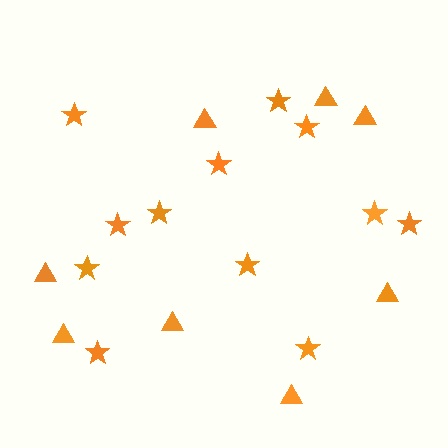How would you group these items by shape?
There are 2 groups: one group of triangles (8) and one group of stars (12).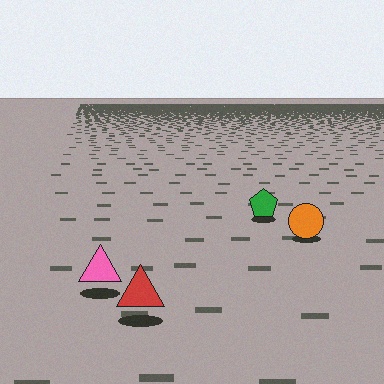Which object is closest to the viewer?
The red triangle is closest. The texture marks near it are larger and more spread out.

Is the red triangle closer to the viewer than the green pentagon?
Yes. The red triangle is closer — you can tell from the texture gradient: the ground texture is coarser near it.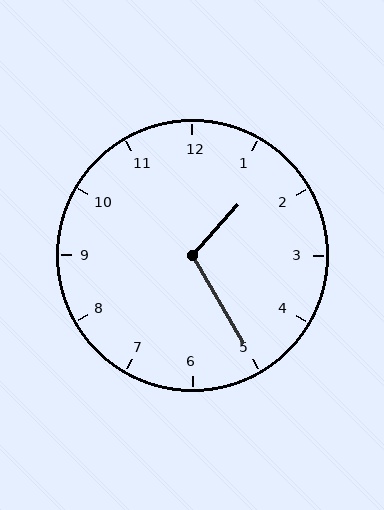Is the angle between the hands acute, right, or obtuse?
It is obtuse.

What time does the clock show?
1:25.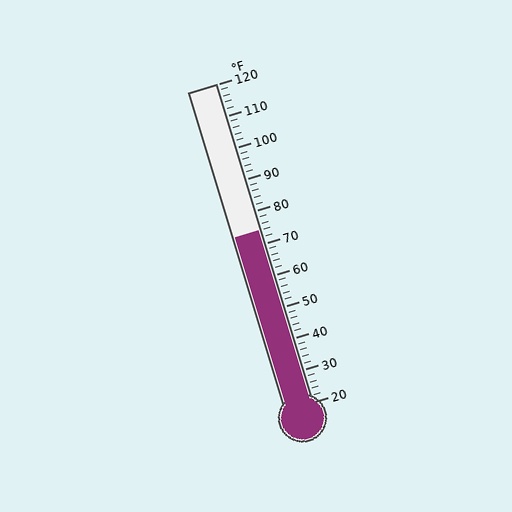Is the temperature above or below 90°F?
The temperature is below 90°F.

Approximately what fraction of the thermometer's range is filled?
The thermometer is filled to approximately 55% of its range.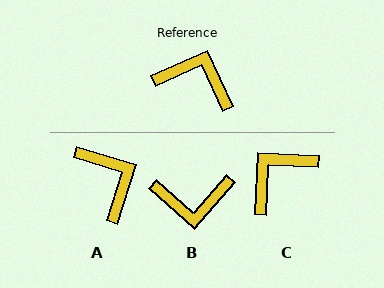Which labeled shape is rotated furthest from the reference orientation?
B, about 156 degrees away.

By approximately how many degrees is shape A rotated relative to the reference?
Approximately 42 degrees clockwise.